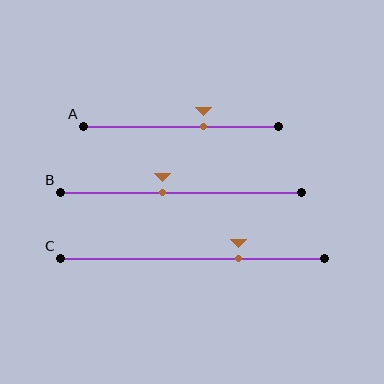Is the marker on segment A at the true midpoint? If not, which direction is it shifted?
No, the marker on segment A is shifted to the right by about 12% of the segment length.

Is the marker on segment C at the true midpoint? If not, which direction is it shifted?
No, the marker on segment C is shifted to the right by about 17% of the segment length.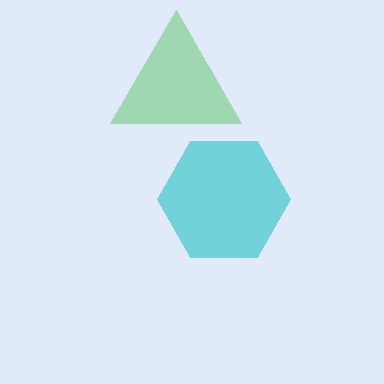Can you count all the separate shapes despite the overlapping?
Yes, there are 2 separate shapes.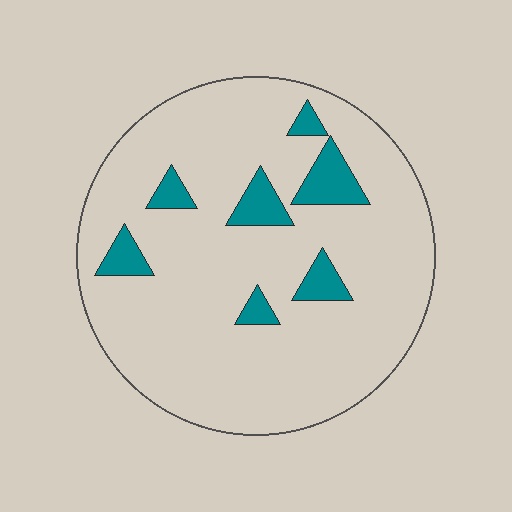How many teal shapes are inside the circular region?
7.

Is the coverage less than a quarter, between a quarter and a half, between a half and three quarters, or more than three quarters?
Less than a quarter.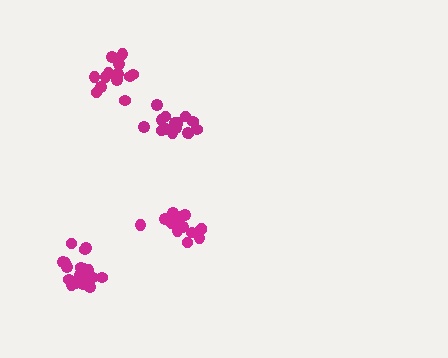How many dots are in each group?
Group 1: 13 dots, Group 2: 16 dots, Group 3: 16 dots, Group 4: 19 dots (64 total).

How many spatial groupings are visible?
There are 4 spatial groupings.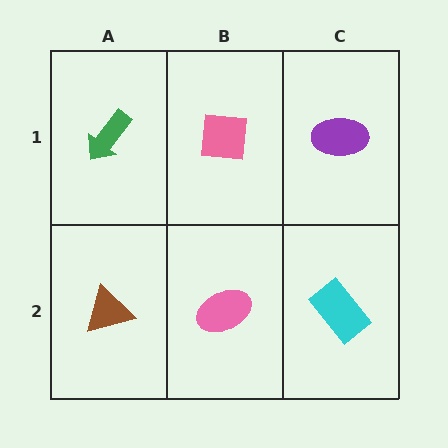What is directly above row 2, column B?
A pink square.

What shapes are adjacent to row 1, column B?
A pink ellipse (row 2, column B), a green arrow (row 1, column A), a purple ellipse (row 1, column C).